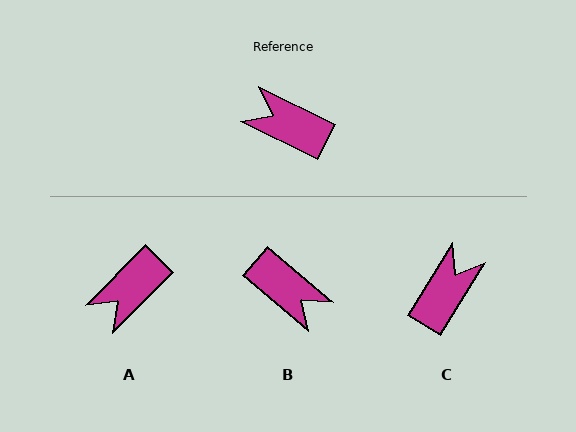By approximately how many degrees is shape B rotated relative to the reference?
Approximately 166 degrees counter-clockwise.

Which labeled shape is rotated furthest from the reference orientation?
B, about 166 degrees away.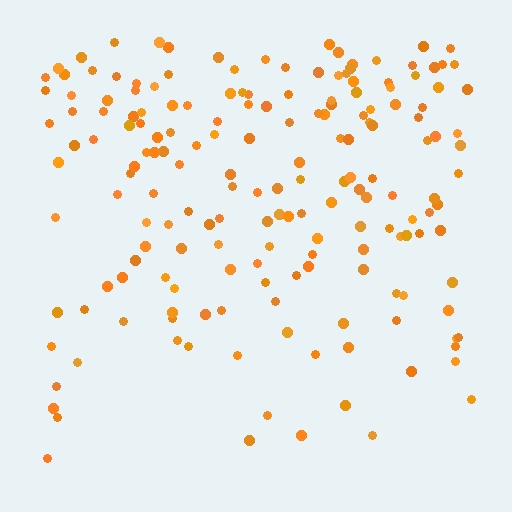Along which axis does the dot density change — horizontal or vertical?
Vertical.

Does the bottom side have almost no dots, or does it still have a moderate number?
Still a moderate number, just noticeably fewer than the top.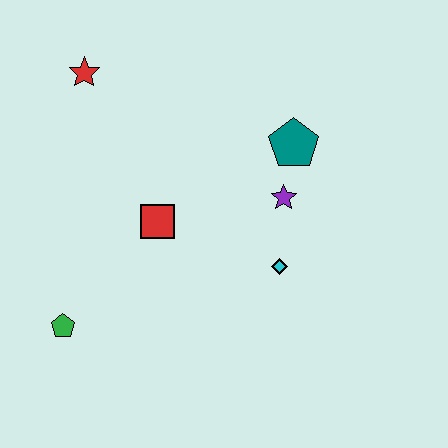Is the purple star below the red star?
Yes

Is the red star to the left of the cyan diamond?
Yes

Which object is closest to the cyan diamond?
The purple star is closest to the cyan diamond.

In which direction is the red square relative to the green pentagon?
The red square is above the green pentagon.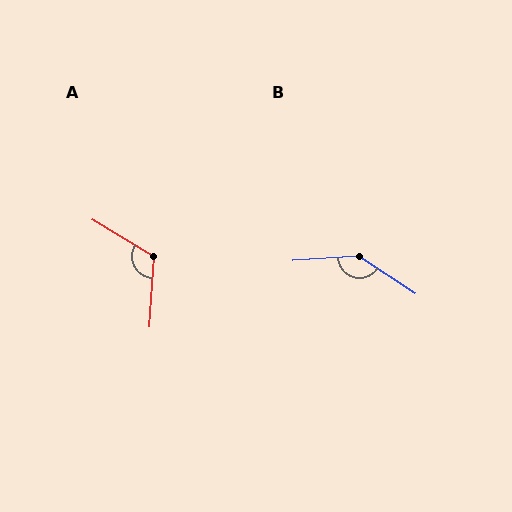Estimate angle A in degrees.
Approximately 118 degrees.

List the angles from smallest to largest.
A (118°), B (143°).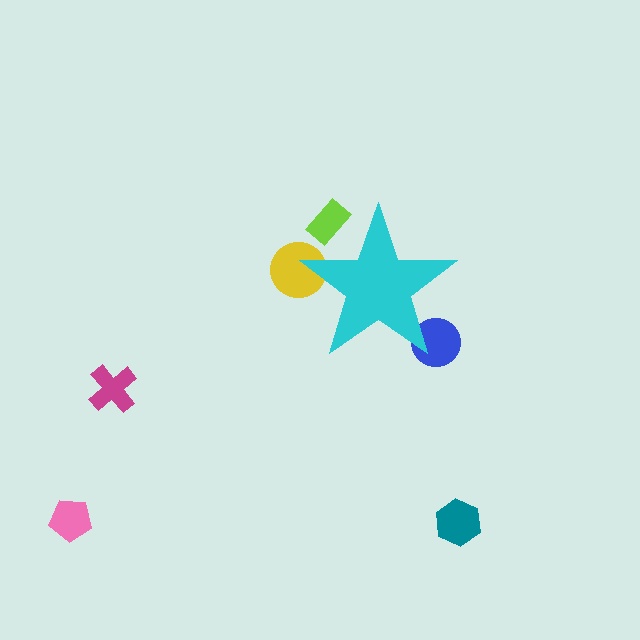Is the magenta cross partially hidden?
No, the magenta cross is fully visible.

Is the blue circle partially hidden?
Yes, the blue circle is partially hidden behind the cyan star.